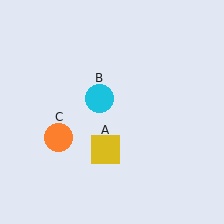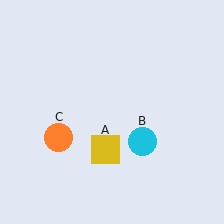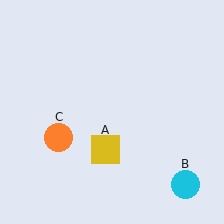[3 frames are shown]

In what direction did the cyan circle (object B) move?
The cyan circle (object B) moved down and to the right.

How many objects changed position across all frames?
1 object changed position: cyan circle (object B).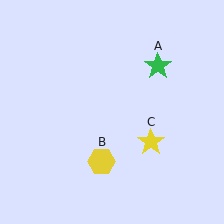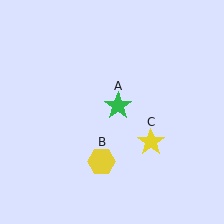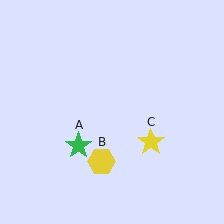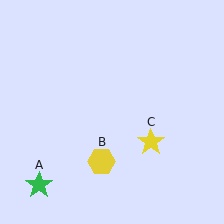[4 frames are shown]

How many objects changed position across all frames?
1 object changed position: green star (object A).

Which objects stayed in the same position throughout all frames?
Yellow hexagon (object B) and yellow star (object C) remained stationary.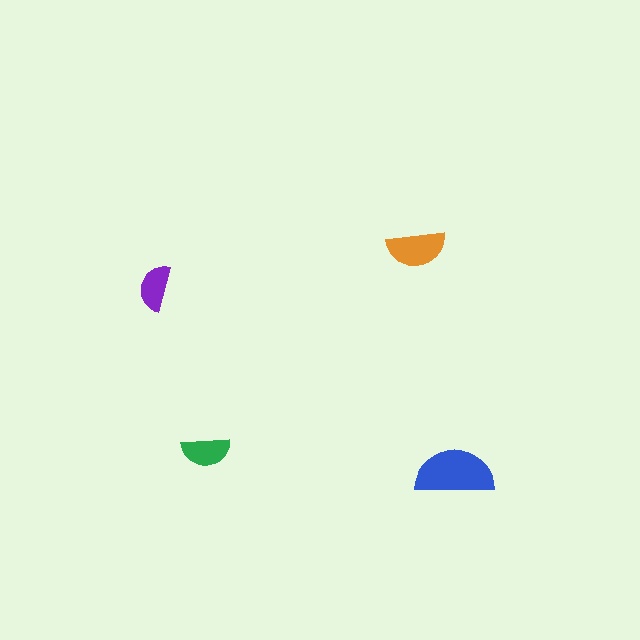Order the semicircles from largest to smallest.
the blue one, the orange one, the green one, the purple one.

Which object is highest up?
The orange semicircle is topmost.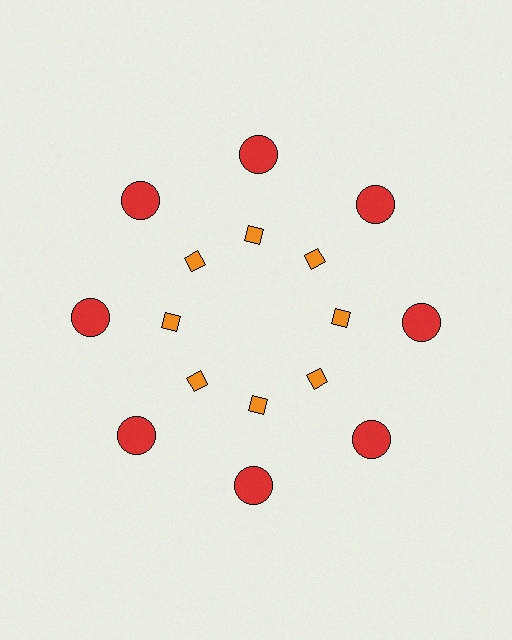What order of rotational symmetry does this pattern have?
This pattern has 8-fold rotational symmetry.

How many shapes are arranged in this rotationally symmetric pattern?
There are 16 shapes, arranged in 8 groups of 2.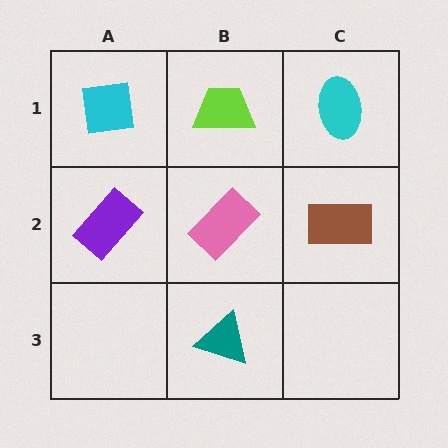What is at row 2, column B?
A pink rectangle.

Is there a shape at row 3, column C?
No, that cell is empty.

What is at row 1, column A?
A cyan square.